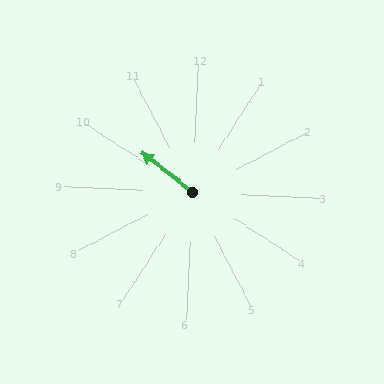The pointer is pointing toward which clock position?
Roughly 10 o'clock.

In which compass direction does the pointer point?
Northwest.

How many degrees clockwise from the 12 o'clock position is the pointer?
Approximately 305 degrees.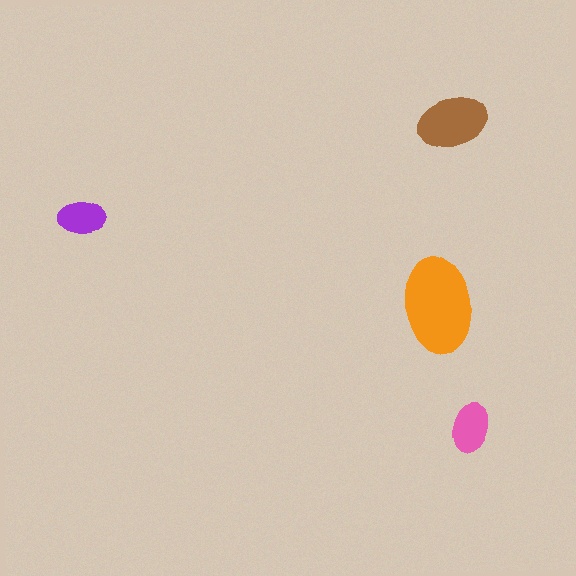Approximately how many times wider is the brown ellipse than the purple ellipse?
About 1.5 times wider.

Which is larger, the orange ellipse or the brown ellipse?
The orange one.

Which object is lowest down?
The pink ellipse is bottommost.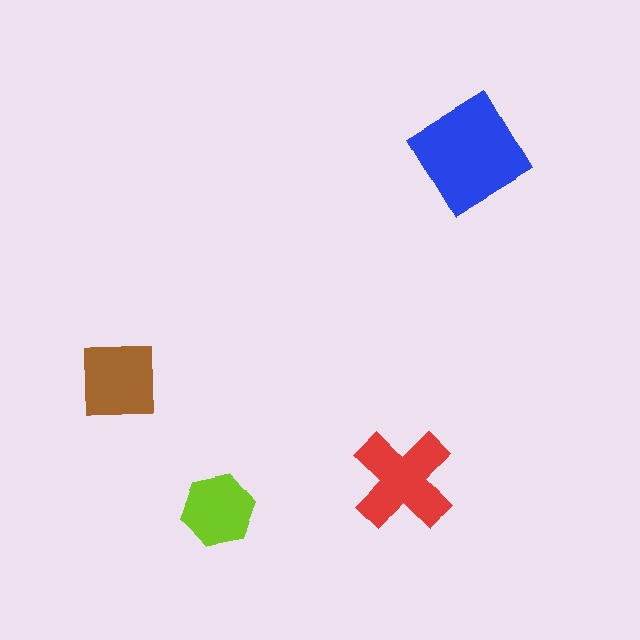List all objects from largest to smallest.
The blue diamond, the red cross, the brown square, the lime hexagon.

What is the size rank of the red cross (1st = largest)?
2nd.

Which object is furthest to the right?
The blue diamond is rightmost.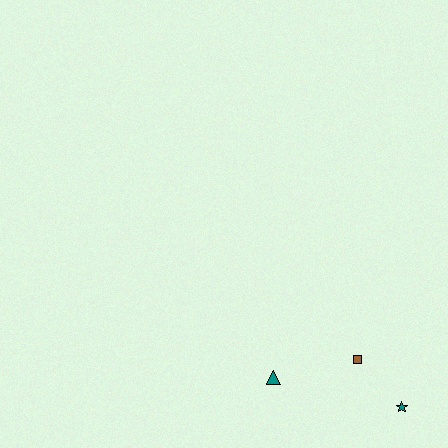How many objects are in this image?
There are 3 objects.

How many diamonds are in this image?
There are no diamonds.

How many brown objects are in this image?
There is 1 brown object.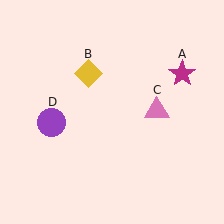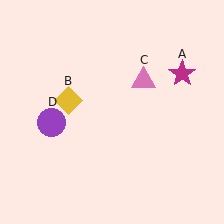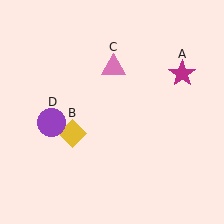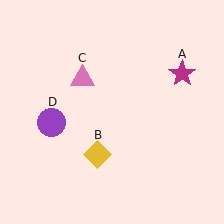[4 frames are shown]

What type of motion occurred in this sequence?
The yellow diamond (object B), pink triangle (object C) rotated counterclockwise around the center of the scene.